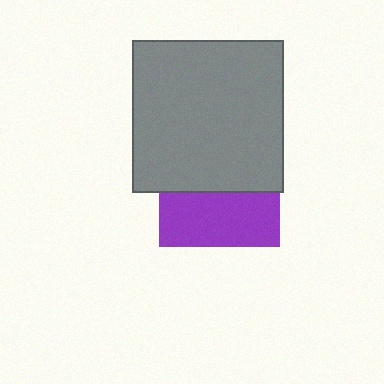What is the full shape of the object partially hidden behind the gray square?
The partially hidden object is a purple square.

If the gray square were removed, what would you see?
You would see the complete purple square.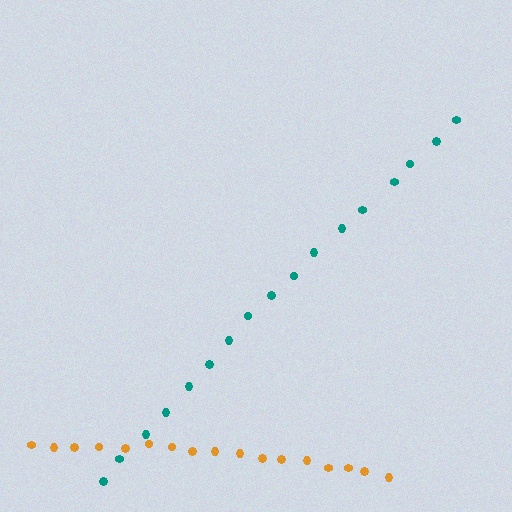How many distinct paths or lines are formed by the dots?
There are 2 distinct paths.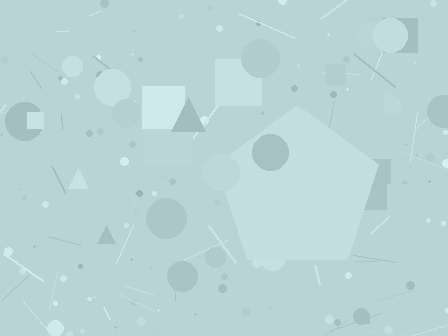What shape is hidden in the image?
A pentagon is hidden in the image.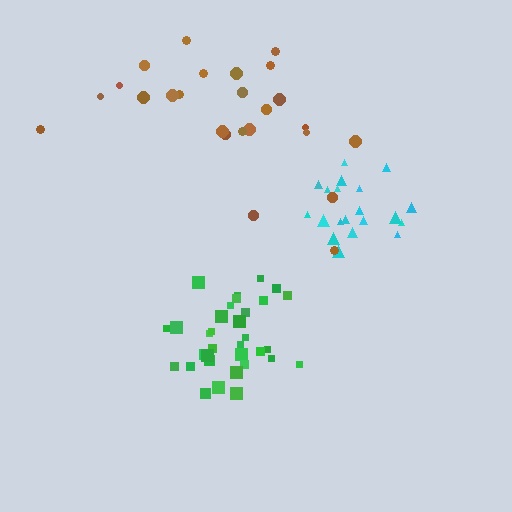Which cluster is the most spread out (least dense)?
Brown.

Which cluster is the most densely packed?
Green.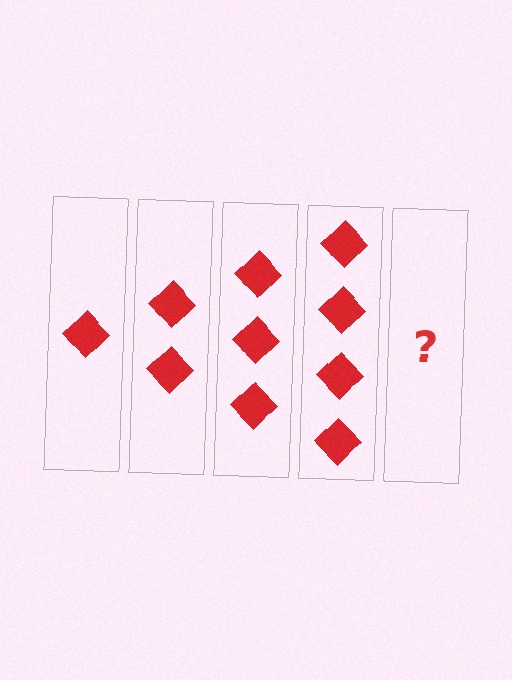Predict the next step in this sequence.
The next step is 5 diamonds.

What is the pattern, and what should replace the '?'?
The pattern is that each step adds one more diamond. The '?' should be 5 diamonds.